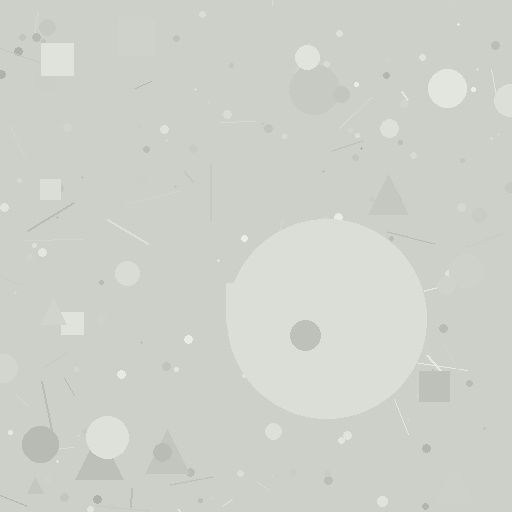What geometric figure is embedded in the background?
A circle is embedded in the background.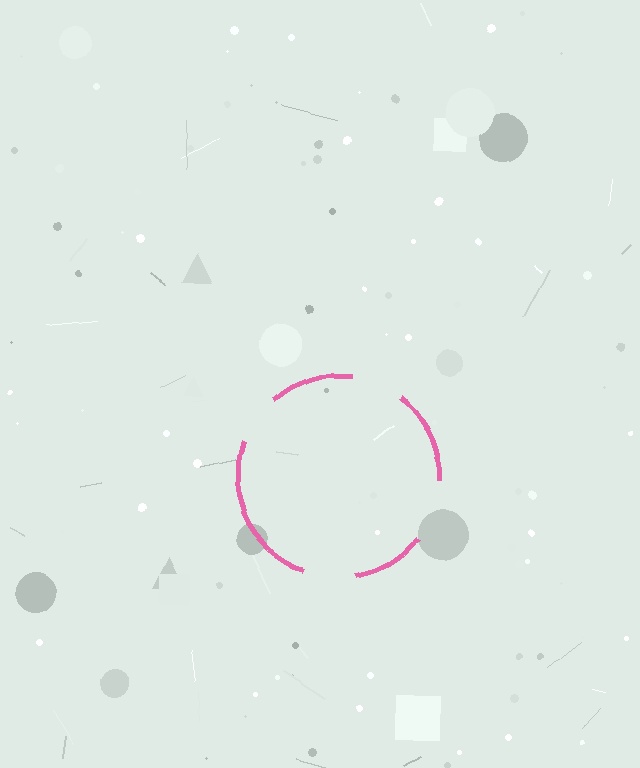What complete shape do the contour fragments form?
The contour fragments form a circle.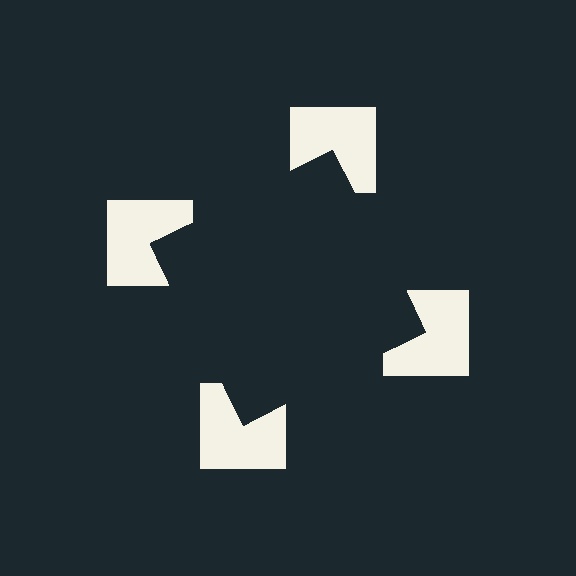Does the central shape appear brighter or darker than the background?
It typically appears slightly darker than the background, even though no actual brightness change is drawn.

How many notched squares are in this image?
There are 4 — one at each vertex of the illusory square.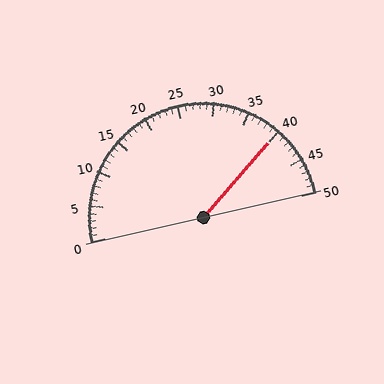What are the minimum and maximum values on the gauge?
The gauge ranges from 0 to 50.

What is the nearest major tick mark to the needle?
The nearest major tick mark is 40.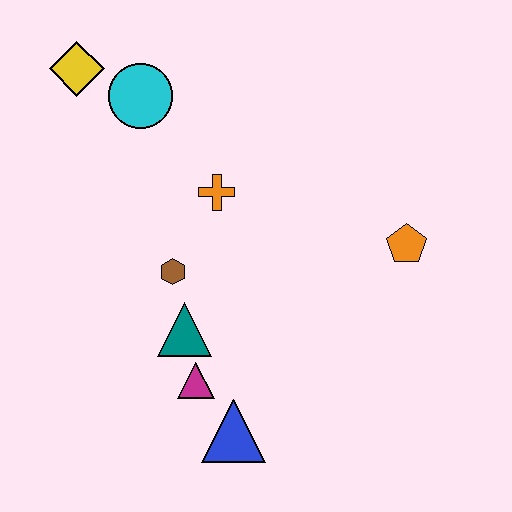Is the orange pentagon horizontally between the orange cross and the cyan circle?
No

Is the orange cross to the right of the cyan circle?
Yes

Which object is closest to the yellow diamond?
The cyan circle is closest to the yellow diamond.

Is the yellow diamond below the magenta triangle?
No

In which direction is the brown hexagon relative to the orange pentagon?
The brown hexagon is to the left of the orange pentagon.